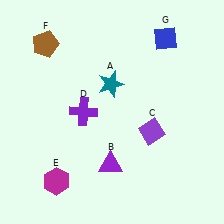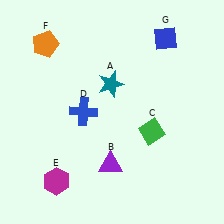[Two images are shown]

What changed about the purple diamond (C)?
In Image 1, C is purple. In Image 2, it changed to green.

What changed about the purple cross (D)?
In Image 1, D is purple. In Image 2, it changed to blue.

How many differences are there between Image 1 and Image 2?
There are 3 differences between the two images.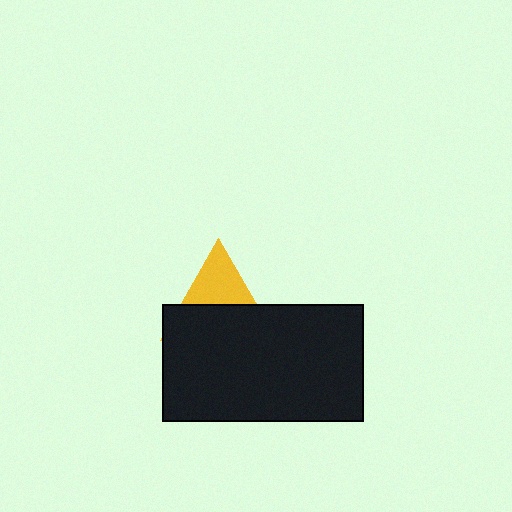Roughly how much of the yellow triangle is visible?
A small part of it is visible (roughly 40%).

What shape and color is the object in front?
The object in front is a black rectangle.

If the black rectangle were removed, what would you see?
You would see the complete yellow triangle.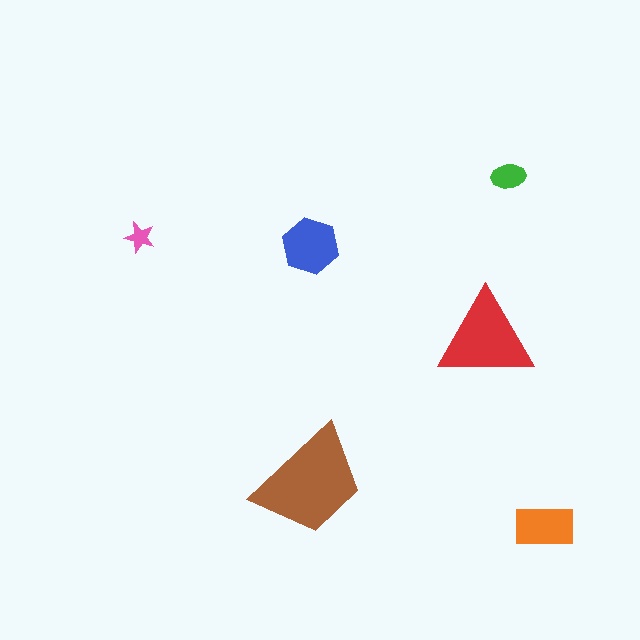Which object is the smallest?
The pink star.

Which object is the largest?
The brown trapezoid.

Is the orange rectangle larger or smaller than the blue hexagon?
Smaller.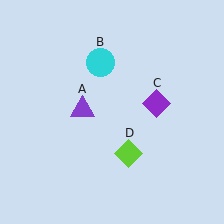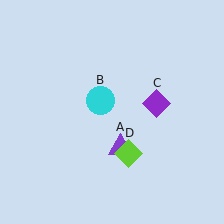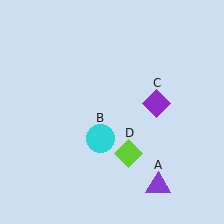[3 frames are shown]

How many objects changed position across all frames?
2 objects changed position: purple triangle (object A), cyan circle (object B).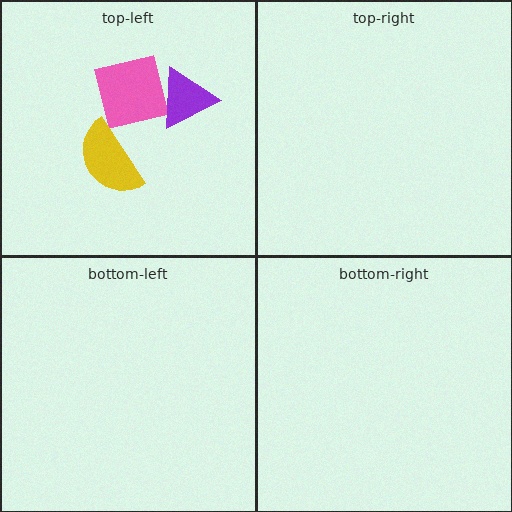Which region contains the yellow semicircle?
The top-left region.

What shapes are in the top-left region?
The pink square, the yellow semicircle, the purple triangle.